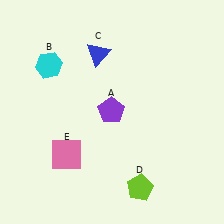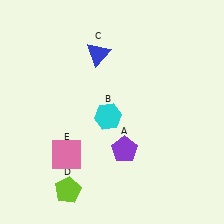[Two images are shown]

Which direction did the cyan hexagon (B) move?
The cyan hexagon (B) moved right.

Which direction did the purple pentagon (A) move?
The purple pentagon (A) moved down.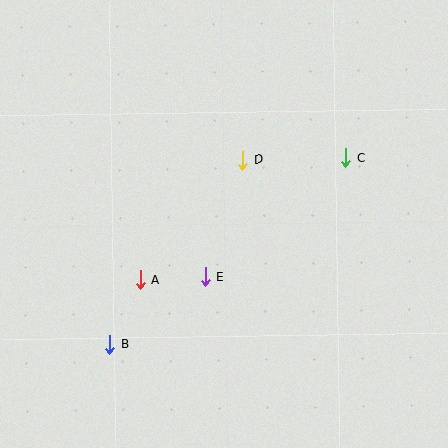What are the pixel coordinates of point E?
Point E is at (205, 277).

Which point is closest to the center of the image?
Point E at (205, 277) is closest to the center.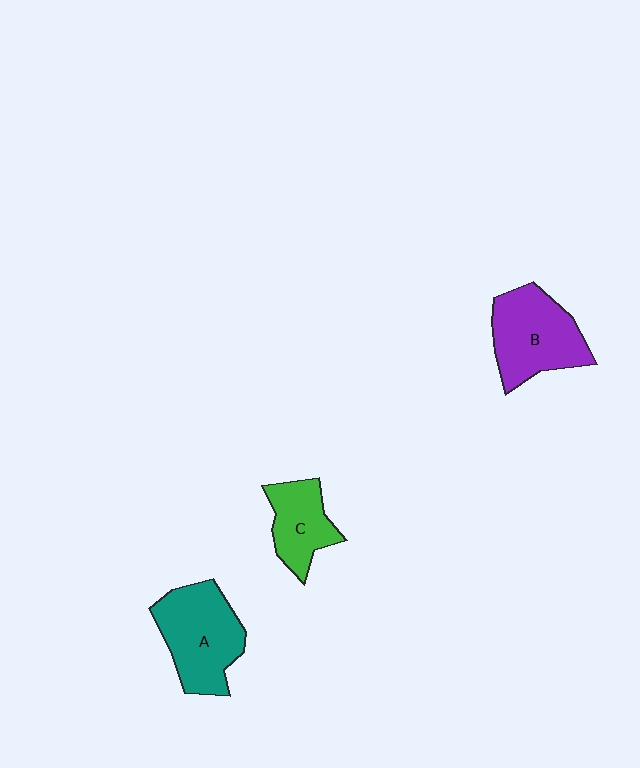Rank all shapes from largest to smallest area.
From largest to smallest: A (teal), B (purple), C (green).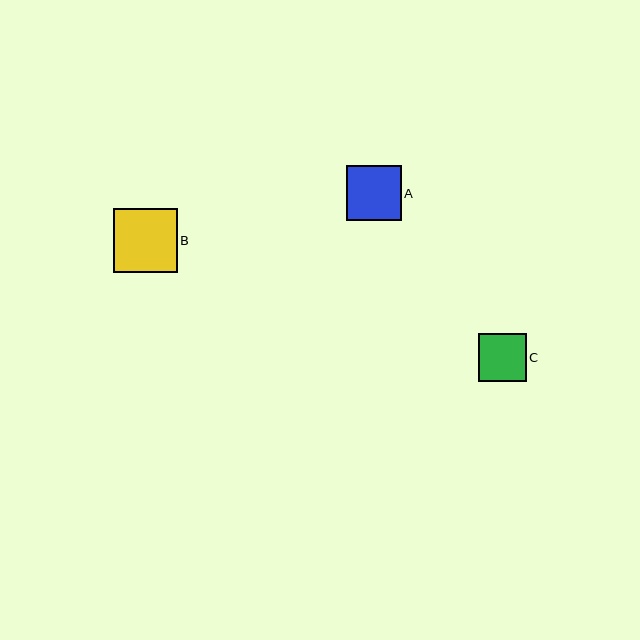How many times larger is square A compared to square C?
Square A is approximately 1.2 times the size of square C.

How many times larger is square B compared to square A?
Square B is approximately 1.2 times the size of square A.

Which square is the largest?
Square B is the largest with a size of approximately 64 pixels.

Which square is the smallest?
Square C is the smallest with a size of approximately 48 pixels.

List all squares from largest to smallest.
From largest to smallest: B, A, C.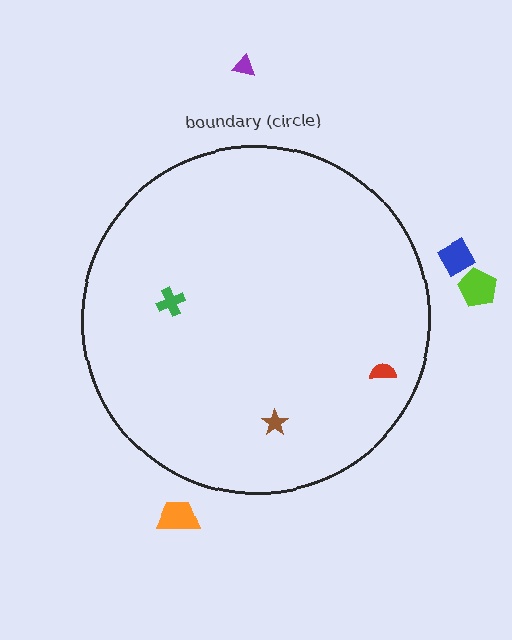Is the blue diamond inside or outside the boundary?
Outside.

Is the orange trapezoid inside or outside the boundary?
Outside.